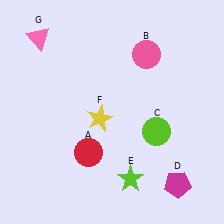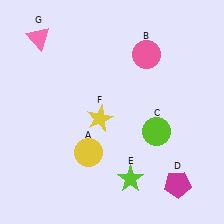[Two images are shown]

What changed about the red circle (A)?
In Image 1, A is red. In Image 2, it changed to yellow.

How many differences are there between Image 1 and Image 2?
There is 1 difference between the two images.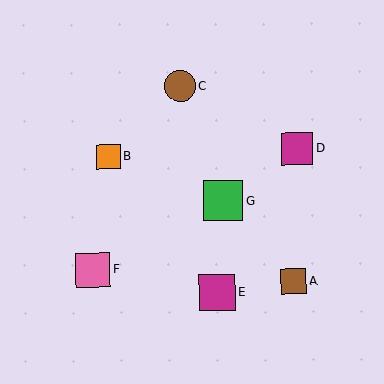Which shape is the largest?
The green square (labeled G) is the largest.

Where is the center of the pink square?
The center of the pink square is at (93, 270).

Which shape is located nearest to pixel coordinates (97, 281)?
The pink square (labeled F) at (93, 270) is nearest to that location.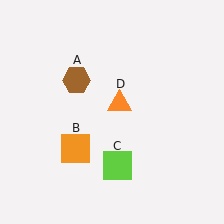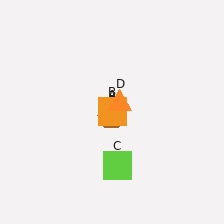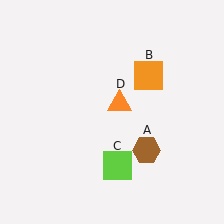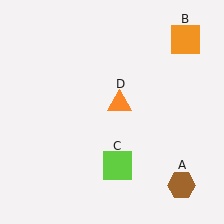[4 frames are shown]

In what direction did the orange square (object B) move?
The orange square (object B) moved up and to the right.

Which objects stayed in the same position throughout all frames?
Lime square (object C) and orange triangle (object D) remained stationary.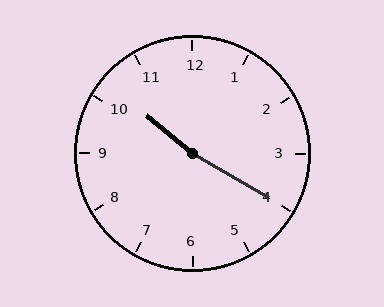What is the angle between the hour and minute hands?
Approximately 170 degrees.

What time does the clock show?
10:20.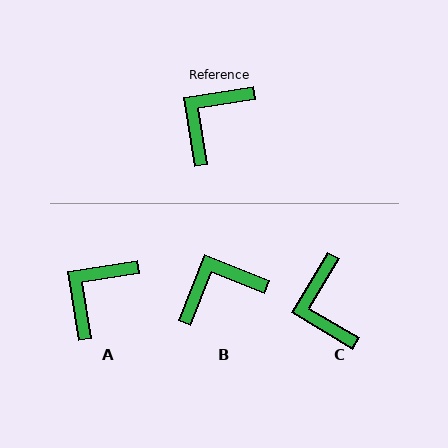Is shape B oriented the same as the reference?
No, it is off by about 31 degrees.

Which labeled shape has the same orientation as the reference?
A.